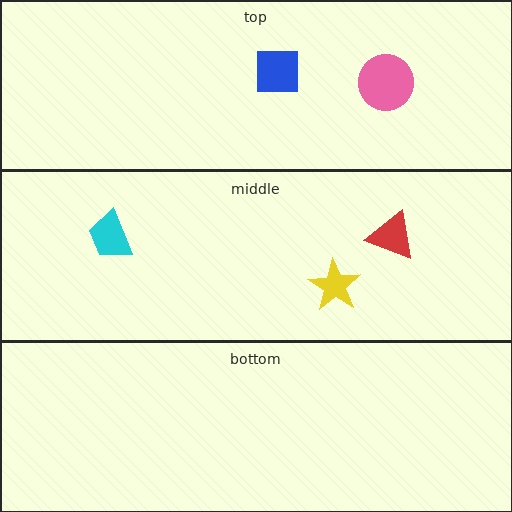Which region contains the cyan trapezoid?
The middle region.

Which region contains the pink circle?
The top region.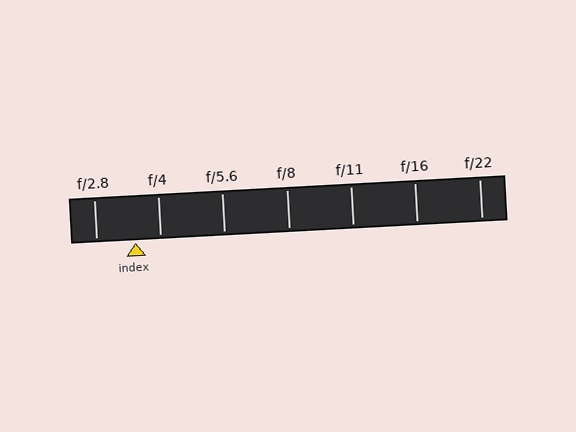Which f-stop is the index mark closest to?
The index mark is closest to f/4.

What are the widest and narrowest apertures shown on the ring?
The widest aperture shown is f/2.8 and the narrowest is f/22.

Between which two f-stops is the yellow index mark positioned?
The index mark is between f/2.8 and f/4.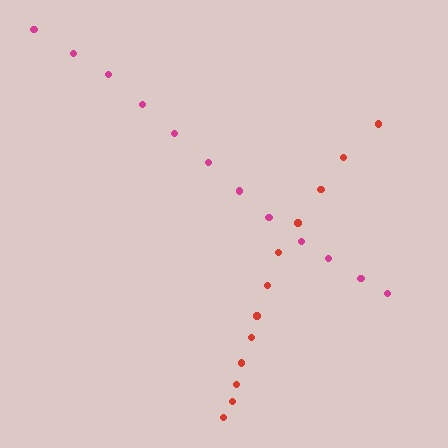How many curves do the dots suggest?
There are 2 distinct paths.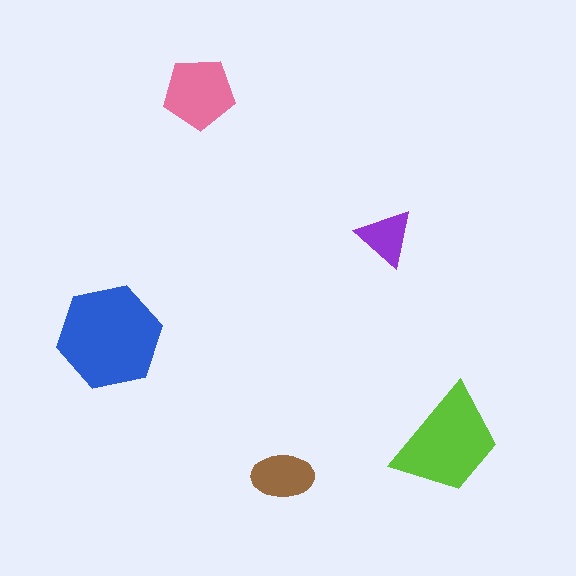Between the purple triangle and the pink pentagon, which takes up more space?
The pink pentagon.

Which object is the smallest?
The purple triangle.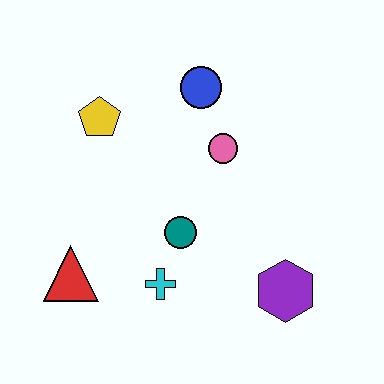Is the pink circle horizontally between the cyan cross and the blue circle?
No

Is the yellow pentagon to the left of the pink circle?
Yes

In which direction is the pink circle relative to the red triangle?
The pink circle is to the right of the red triangle.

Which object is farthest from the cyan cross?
The blue circle is farthest from the cyan cross.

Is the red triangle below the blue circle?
Yes